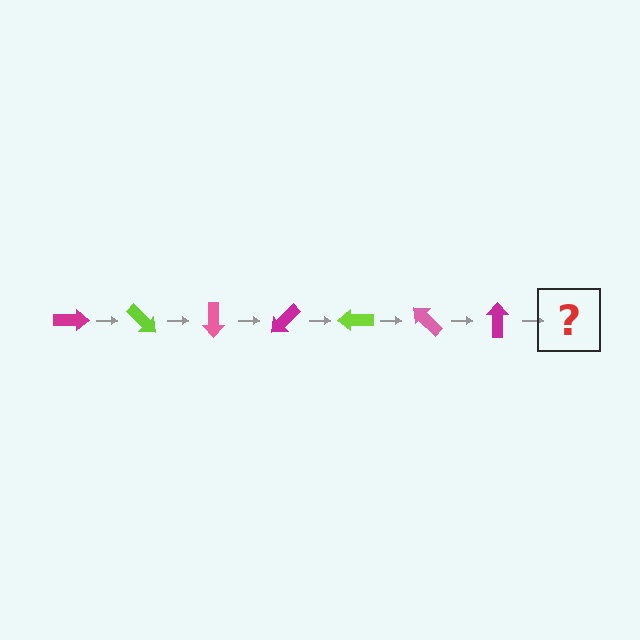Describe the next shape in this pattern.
It should be a lime arrow, rotated 315 degrees from the start.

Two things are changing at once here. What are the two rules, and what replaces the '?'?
The two rules are that it rotates 45 degrees each step and the color cycles through magenta, lime, and pink. The '?' should be a lime arrow, rotated 315 degrees from the start.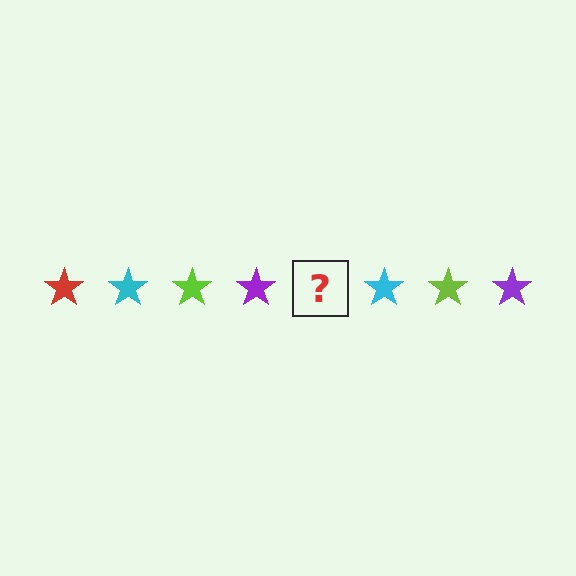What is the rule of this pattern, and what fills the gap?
The rule is that the pattern cycles through red, cyan, lime, purple stars. The gap should be filled with a red star.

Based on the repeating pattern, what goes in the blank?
The blank should be a red star.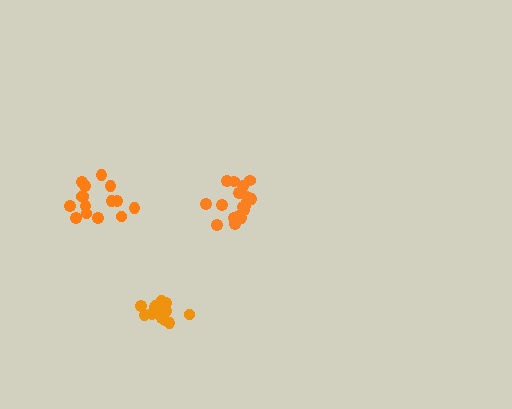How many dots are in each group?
Group 1: 15 dots, Group 2: 13 dots, Group 3: 18 dots (46 total).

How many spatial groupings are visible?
There are 3 spatial groupings.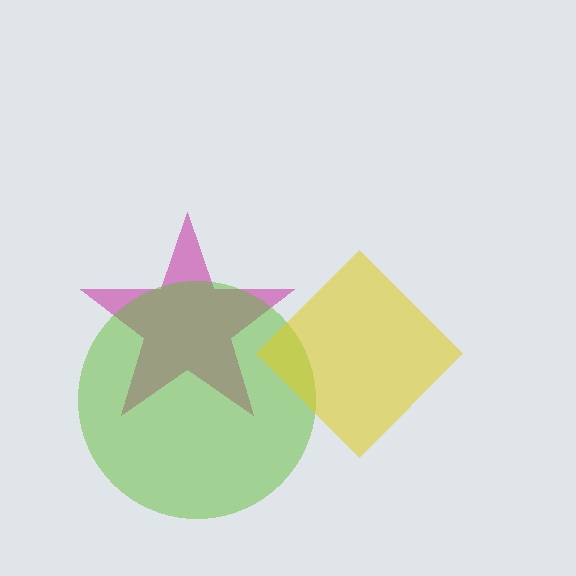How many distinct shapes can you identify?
There are 3 distinct shapes: a magenta star, a lime circle, a yellow diamond.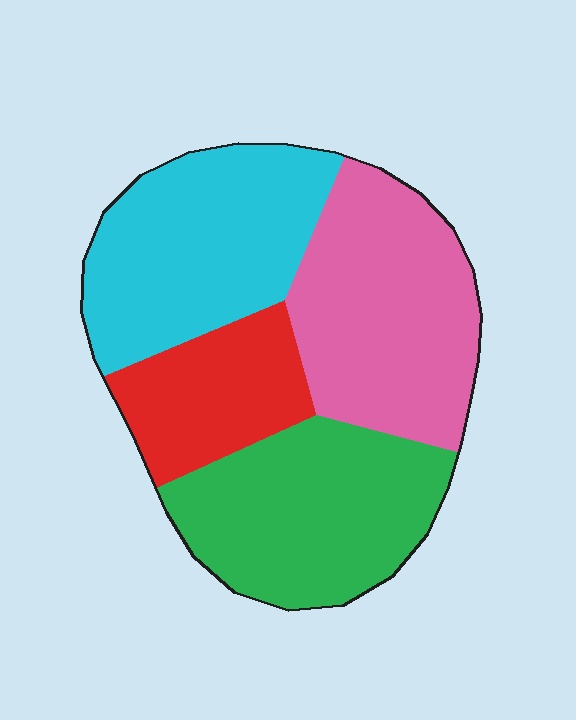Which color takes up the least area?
Red, at roughly 15%.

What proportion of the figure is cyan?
Cyan takes up between a sixth and a third of the figure.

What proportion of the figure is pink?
Pink covers 29% of the figure.